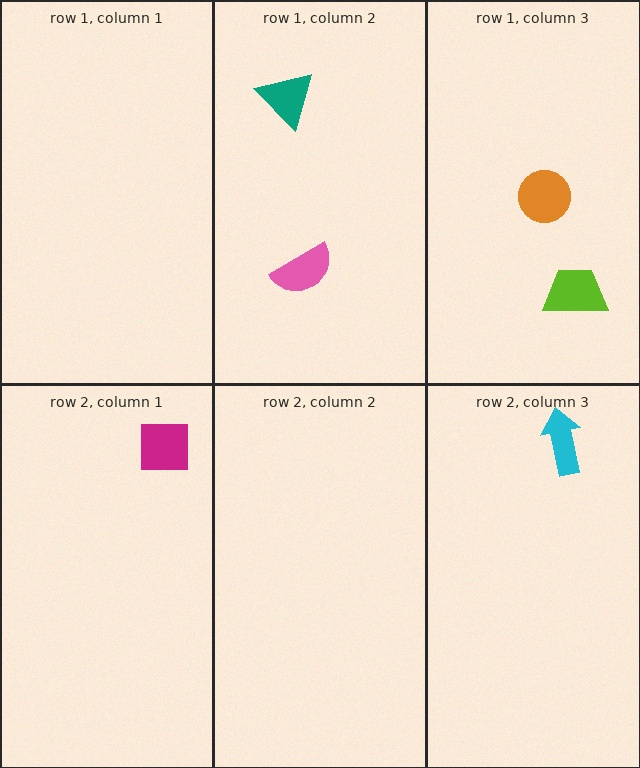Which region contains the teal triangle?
The row 1, column 2 region.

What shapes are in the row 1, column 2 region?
The pink semicircle, the teal triangle.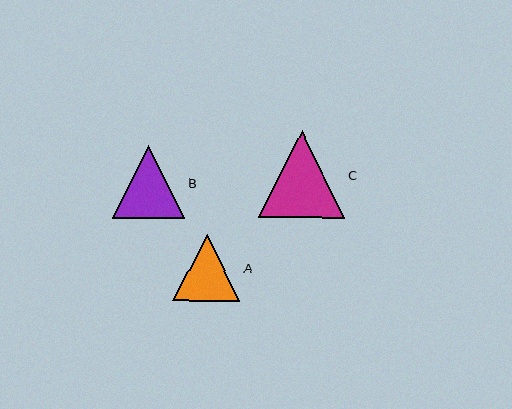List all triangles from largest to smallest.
From largest to smallest: C, B, A.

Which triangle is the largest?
Triangle C is the largest with a size of approximately 86 pixels.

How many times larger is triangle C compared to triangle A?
Triangle C is approximately 1.3 times the size of triangle A.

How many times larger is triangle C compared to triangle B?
Triangle C is approximately 1.2 times the size of triangle B.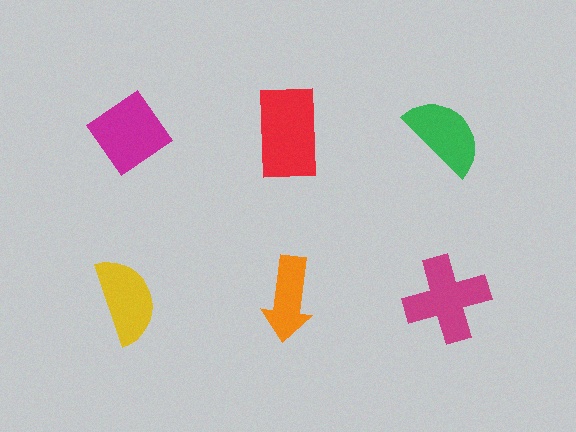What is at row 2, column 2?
An orange arrow.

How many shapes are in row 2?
3 shapes.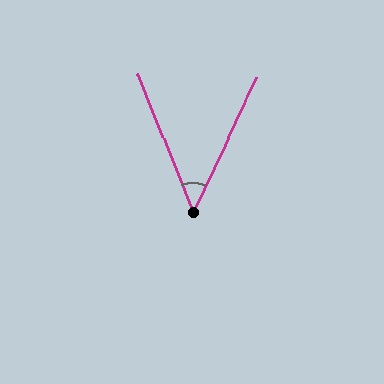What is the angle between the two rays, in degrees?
Approximately 47 degrees.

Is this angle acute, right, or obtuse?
It is acute.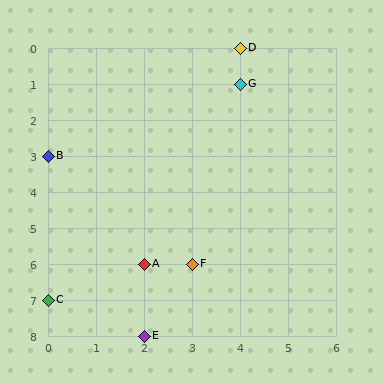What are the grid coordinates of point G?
Point G is at grid coordinates (4, 1).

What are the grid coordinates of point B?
Point B is at grid coordinates (0, 3).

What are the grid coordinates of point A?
Point A is at grid coordinates (2, 6).